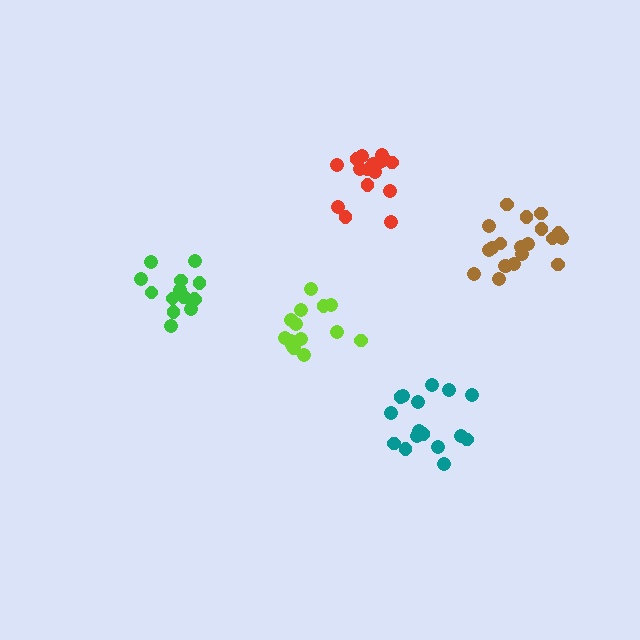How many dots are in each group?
Group 1: 14 dots, Group 2: 15 dots, Group 3: 17 dots, Group 4: 16 dots, Group 5: 20 dots (82 total).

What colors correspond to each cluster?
The clusters are colored: lime, green, red, teal, brown.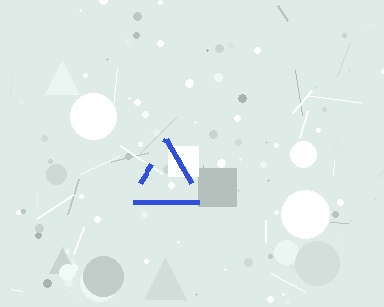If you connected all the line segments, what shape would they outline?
They would outline a triangle.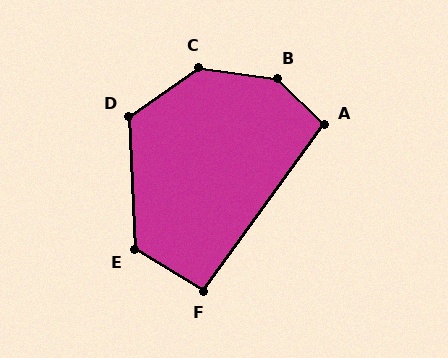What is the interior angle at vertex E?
Approximately 124 degrees (obtuse).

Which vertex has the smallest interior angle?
F, at approximately 95 degrees.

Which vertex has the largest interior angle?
B, at approximately 143 degrees.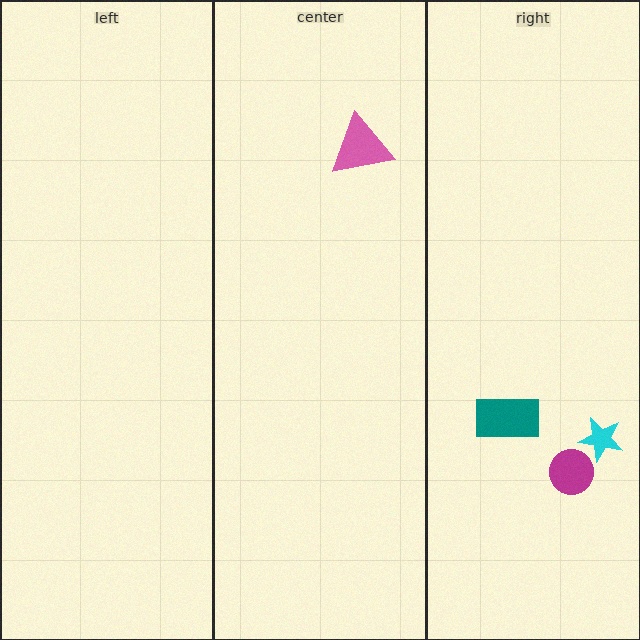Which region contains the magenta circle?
The right region.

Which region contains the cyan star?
The right region.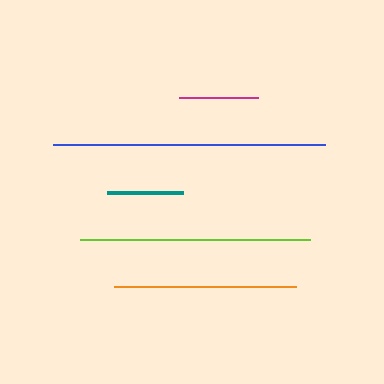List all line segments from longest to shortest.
From longest to shortest: blue, lime, orange, magenta, teal.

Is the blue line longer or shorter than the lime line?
The blue line is longer than the lime line.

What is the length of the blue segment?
The blue segment is approximately 272 pixels long.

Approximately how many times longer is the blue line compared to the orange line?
The blue line is approximately 1.5 times the length of the orange line.